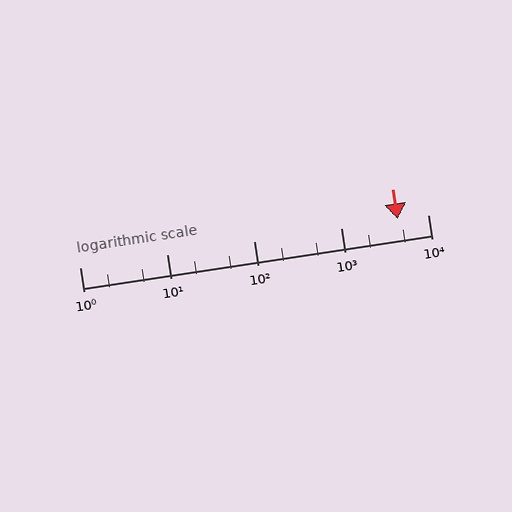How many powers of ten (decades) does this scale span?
The scale spans 4 decades, from 1 to 10000.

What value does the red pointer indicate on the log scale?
The pointer indicates approximately 4500.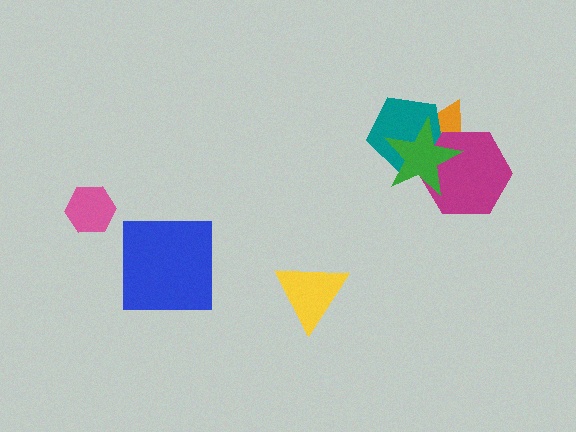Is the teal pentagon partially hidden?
Yes, it is partially covered by another shape.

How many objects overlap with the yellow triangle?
0 objects overlap with the yellow triangle.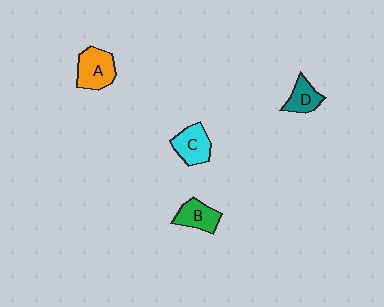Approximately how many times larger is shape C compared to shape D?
Approximately 1.3 times.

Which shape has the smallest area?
Shape D (teal).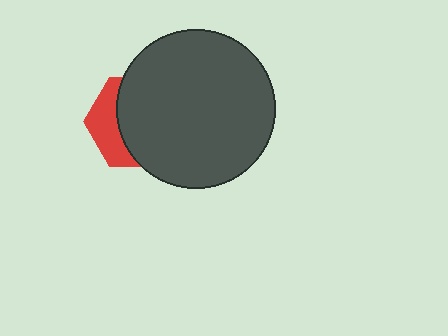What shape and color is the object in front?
The object in front is a dark gray circle.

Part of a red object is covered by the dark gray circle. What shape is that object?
It is a hexagon.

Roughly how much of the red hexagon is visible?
A small part of it is visible (roughly 33%).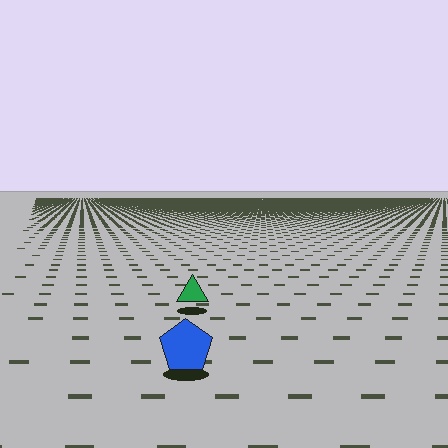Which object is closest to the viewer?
The blue pentagon is closest. The texture marks near it are larger and more spread out.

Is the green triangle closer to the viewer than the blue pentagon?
No. The blue pentagon is closer — you can tell from the texture gradient: the ground texture is coarser near it.